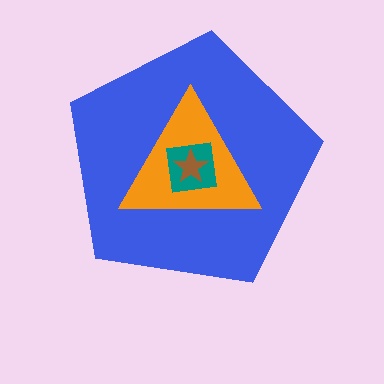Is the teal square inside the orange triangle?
Yes.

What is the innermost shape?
The brown star.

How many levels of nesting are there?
4.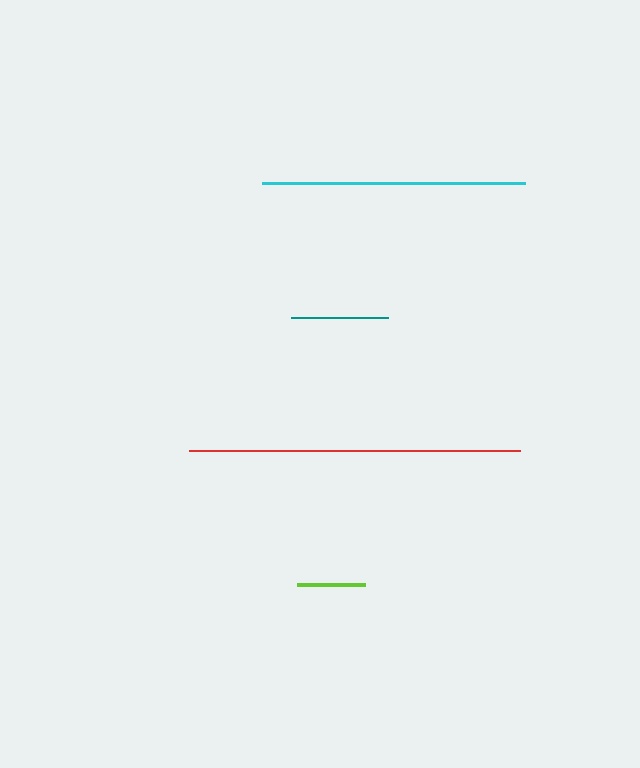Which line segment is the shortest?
The lime line is the shortest at approximately 68 pixels.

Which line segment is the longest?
The red line is the longest at approximately 332 pixels.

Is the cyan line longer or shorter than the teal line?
The cyan line is longer than the teal line.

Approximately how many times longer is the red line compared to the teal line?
The red line is approximately 3.4 times the length of the teal line.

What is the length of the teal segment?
The teal segment is approximately 98 pixels long.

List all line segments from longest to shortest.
From longest to shortest: red, cyan, teal, lime.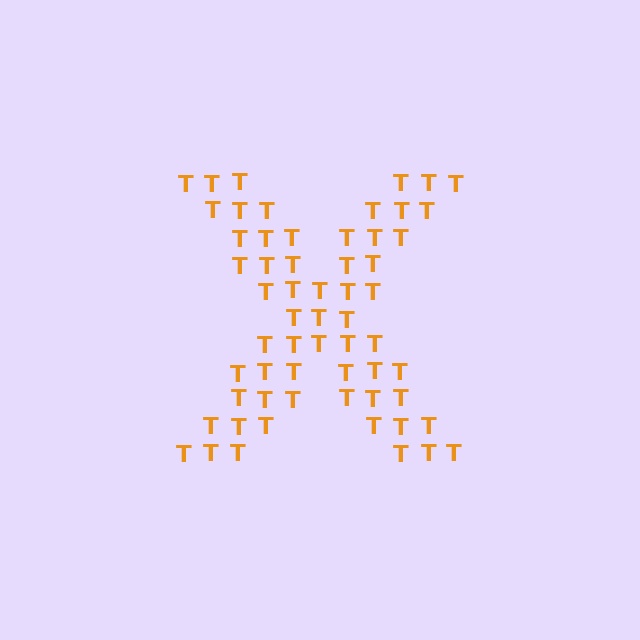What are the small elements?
The small elements are letter T's.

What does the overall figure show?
The overall figure shows the letter X.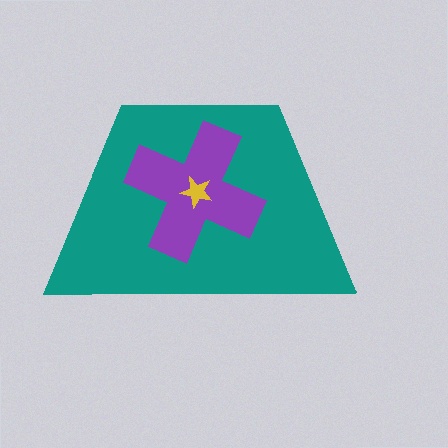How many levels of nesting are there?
3.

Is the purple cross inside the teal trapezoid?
Yes.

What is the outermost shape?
The teal trapezoid.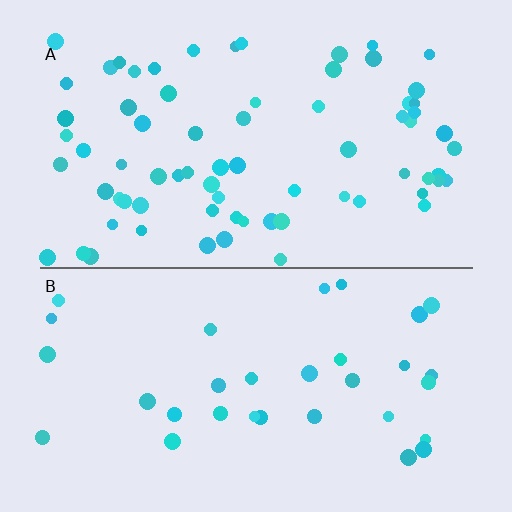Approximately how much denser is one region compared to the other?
Approximately 2.3× — region A over region B.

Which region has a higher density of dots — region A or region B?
A (the top).